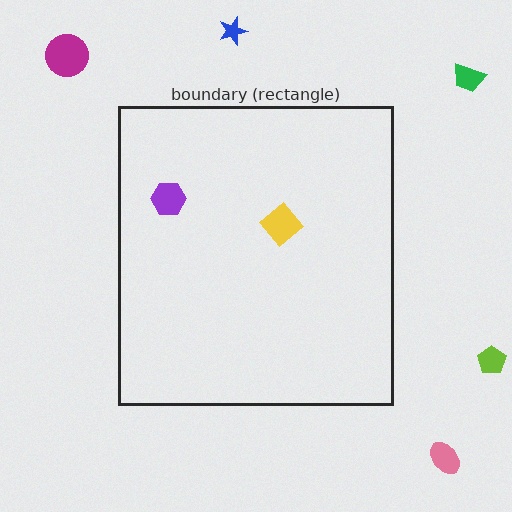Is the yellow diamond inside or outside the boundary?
Inside.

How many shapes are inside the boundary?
2 inside, 5 outside.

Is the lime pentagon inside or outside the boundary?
Outside.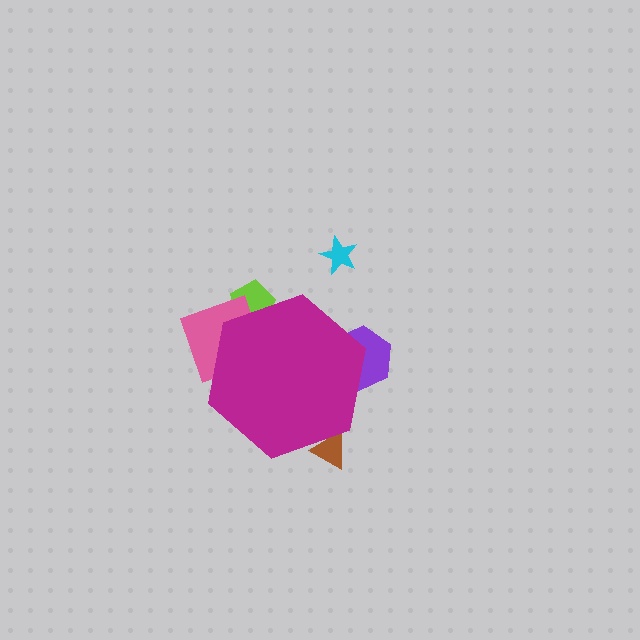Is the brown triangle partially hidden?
Yes, the brown triangle is partially hidden behind the magenta hexagon.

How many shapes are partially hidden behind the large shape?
4 shapes are partially hidden.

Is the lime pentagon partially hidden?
Yes, the lime pentagon is partially hidden behind the magenta hexagon.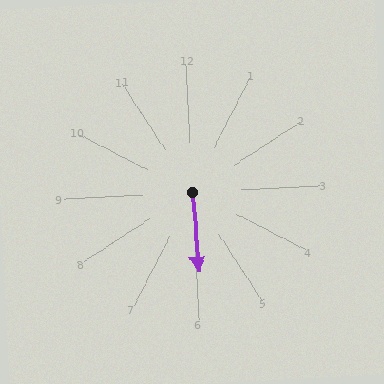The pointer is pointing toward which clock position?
Roughly 6 o'clock.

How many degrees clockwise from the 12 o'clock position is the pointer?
Approximately 178 degrees.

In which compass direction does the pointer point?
South.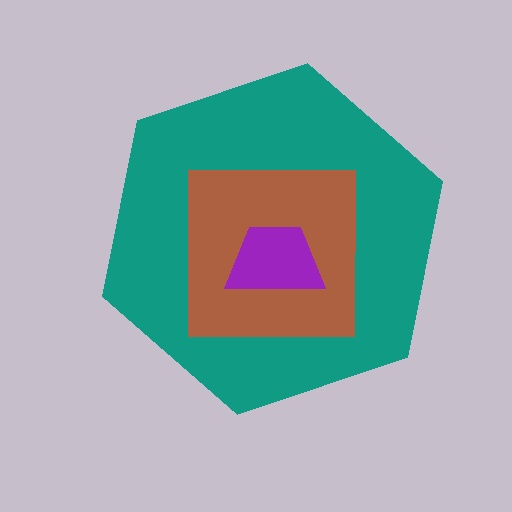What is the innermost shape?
The purple trapezoid.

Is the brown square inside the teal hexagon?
Yes.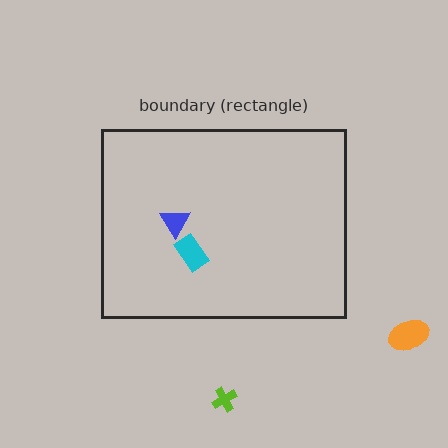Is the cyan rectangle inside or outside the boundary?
Inside.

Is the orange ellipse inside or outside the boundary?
Outside.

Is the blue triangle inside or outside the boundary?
Inside.